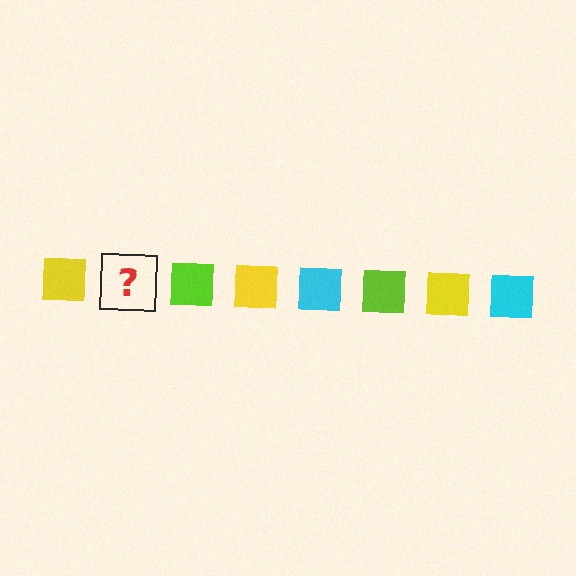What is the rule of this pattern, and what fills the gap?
The rule is that the pattern cycles through yellow, cyan, lime squares. The gap should be filled with a cyan square.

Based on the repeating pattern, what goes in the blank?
The blank should be a cyan square.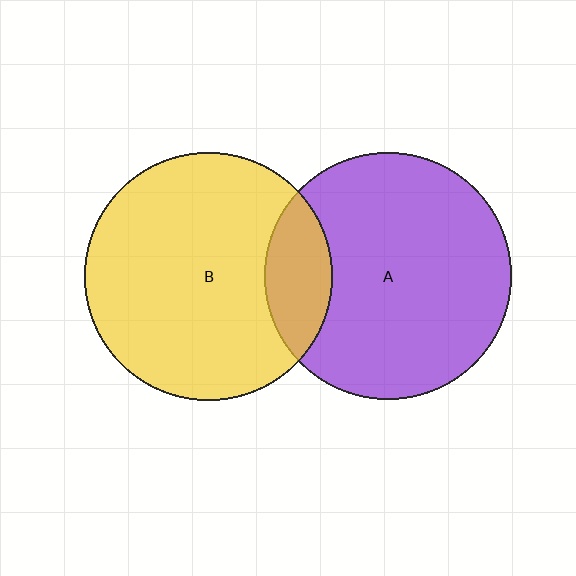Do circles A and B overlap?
Yes.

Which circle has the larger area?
Circle B (yellow).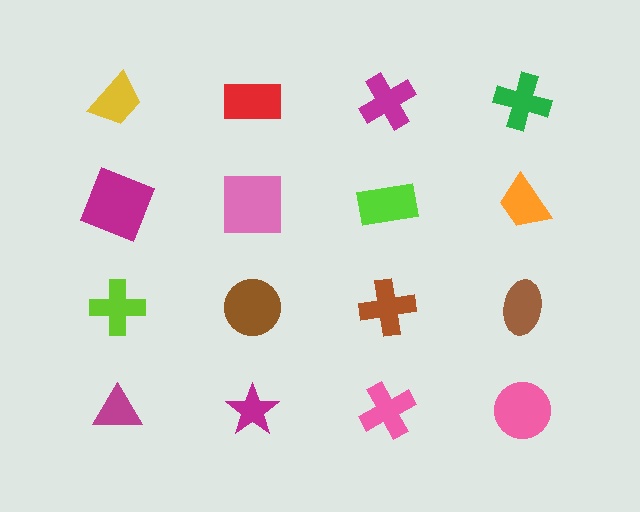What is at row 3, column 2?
A brown circle.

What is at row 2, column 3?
A lime rectangle.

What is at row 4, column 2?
A magenta star.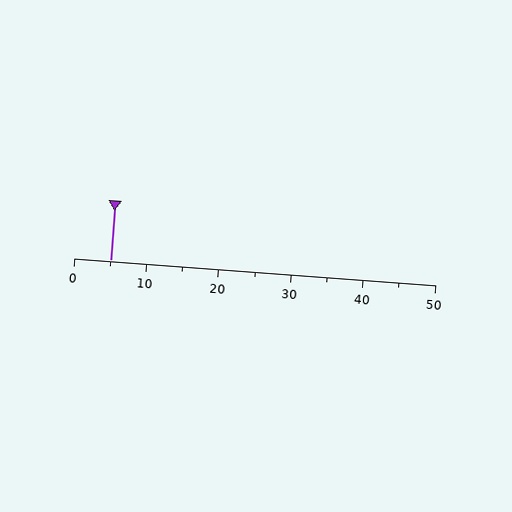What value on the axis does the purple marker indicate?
The marker indicates approximately 5.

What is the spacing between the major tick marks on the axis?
The major ticks are spaced 10 apart.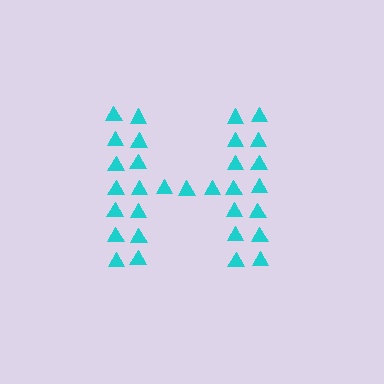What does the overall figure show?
The overall figure shows the letter H.